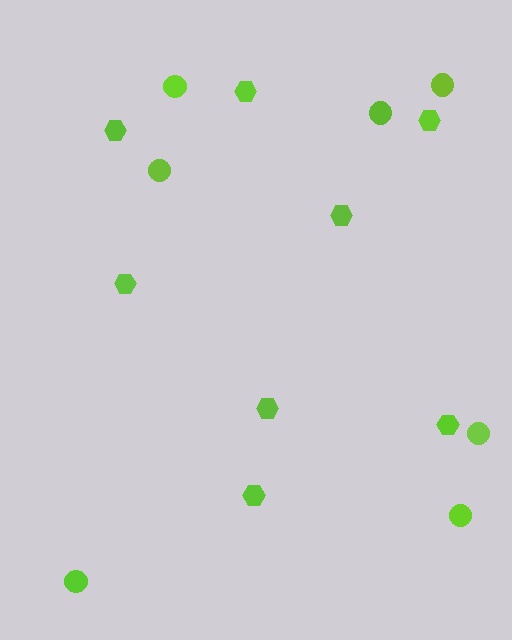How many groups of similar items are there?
There are 2 groups: one group of circles (7) and one group of hexagons (8).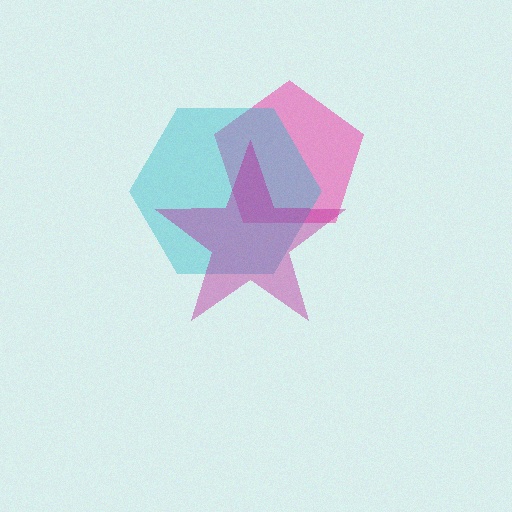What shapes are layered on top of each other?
The layered shapes are: a pink pentagon, a cyan hexagon, a magenta star.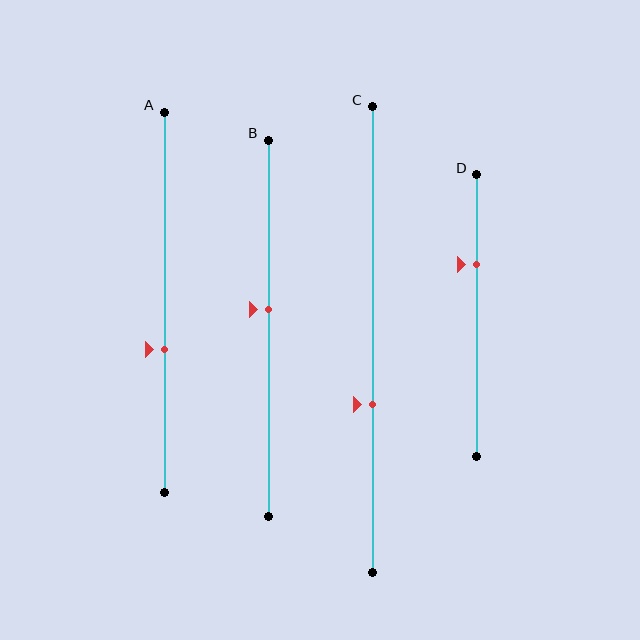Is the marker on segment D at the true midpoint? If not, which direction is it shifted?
No, the marker on segment D is shifted upward by about 18% of the segment length.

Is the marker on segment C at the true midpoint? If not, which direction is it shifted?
No, the marker on segment C is shifted downward by about 14% of the segment length.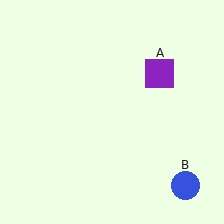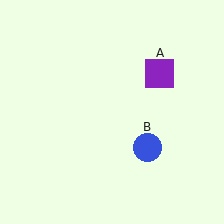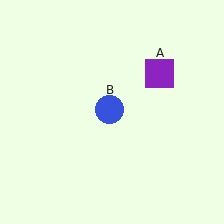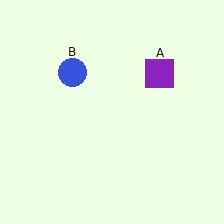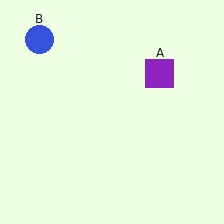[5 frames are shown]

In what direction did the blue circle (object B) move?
The blue circle (object B) moved up and to the left.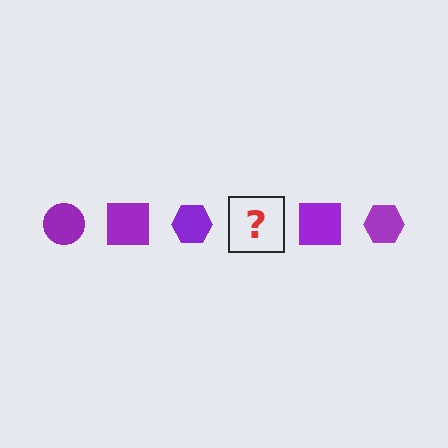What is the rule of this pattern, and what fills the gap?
The rule is that the pattern cycles through circle, square, hexagon shapes in purple. The gap should be filled with a purple circle.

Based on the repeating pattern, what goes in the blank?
The blank should be a purple circle.